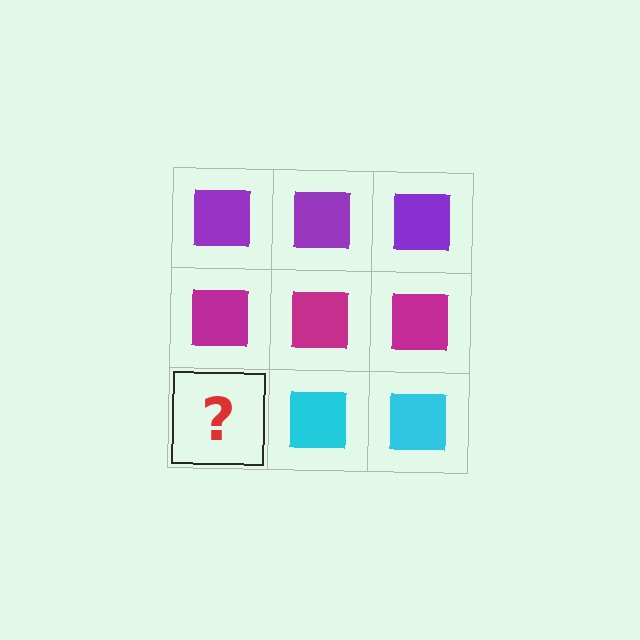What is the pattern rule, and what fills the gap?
The rule is that each row has a consistent color. The gap should be filled with a cyan square.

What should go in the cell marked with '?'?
The missing cell should contain a cyan square.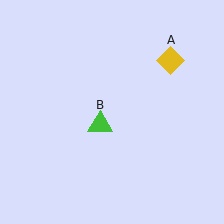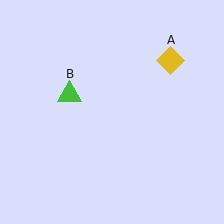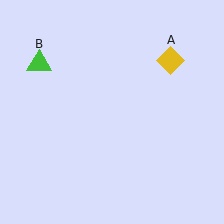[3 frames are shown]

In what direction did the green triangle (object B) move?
The green triangle (object B) moved up and to the left.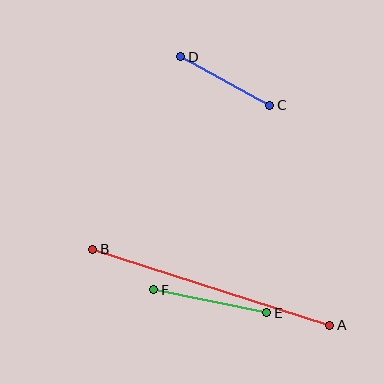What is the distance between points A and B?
The distance is approximately 249 pixels.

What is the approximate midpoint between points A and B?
The midpoint is at approximately (211, 287) pixels.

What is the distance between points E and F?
The distance is approximately 116 pixels.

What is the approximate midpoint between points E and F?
The midpoint is at approximately (210, 301) pixels.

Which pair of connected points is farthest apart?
Points A and B are farthest apart.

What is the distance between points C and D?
The distance is approximately 102 pixels.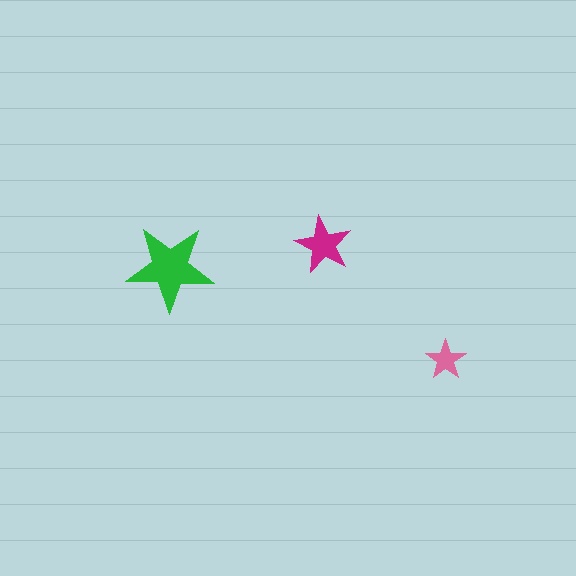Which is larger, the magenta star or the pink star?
The magenta one.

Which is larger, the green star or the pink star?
The green one.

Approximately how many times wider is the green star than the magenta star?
About 1.5 times wider.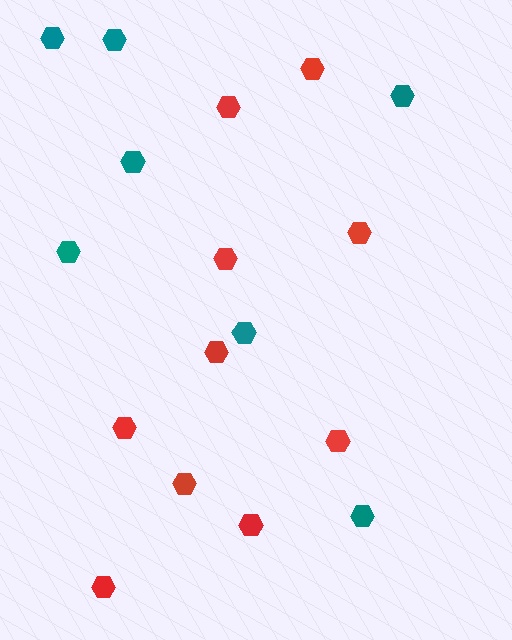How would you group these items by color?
There are 2 groups: one group of red hexagons (10) and one group of teal hexagons (7).